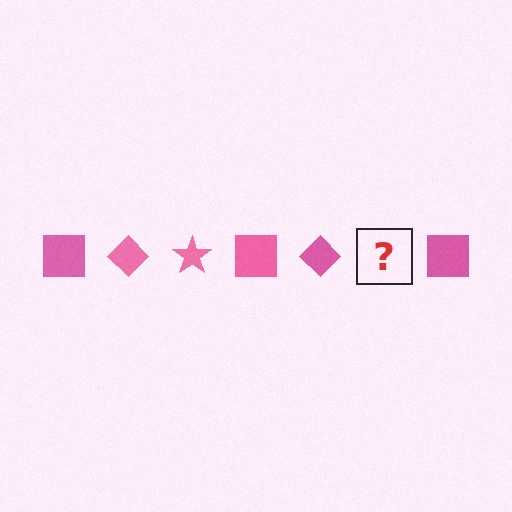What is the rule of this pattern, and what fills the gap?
The rule is that the pattern cycles through square, diamond, star shapes in pink. The gap should be filled with a pink star.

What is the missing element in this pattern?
The missing element is a pink star.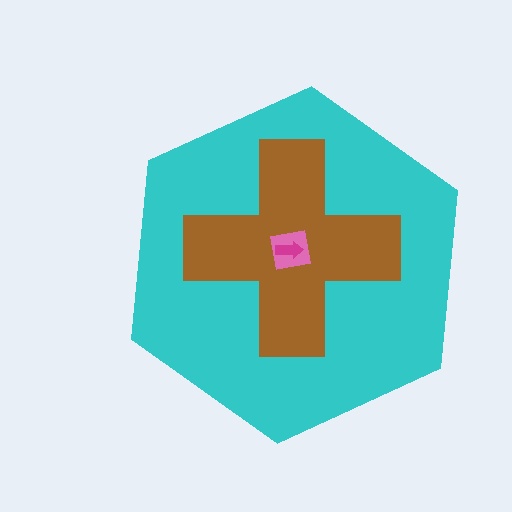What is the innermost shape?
The magenta arrow.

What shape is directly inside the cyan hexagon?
The brown cross.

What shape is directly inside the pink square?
The magenta arrow.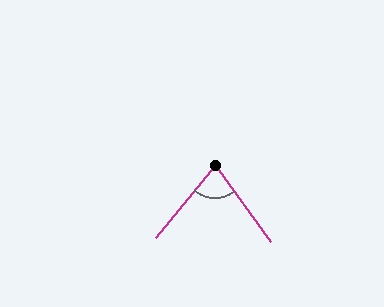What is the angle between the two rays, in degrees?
Approximately 75 degrees.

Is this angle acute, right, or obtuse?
It is acute.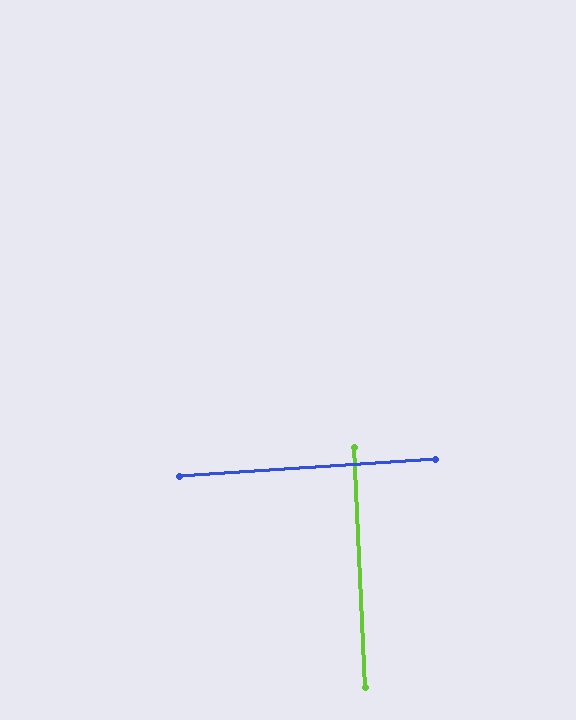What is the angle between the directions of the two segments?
Approximately 89 degrees.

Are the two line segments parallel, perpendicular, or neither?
Perpendicular — they meet at approximately 89°.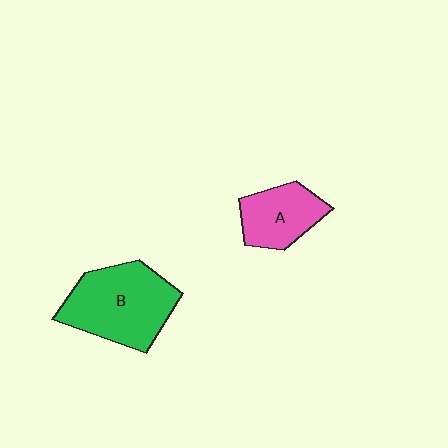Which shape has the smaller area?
Shape A (pink).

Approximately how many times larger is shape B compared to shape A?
Approximately 1.7 times.